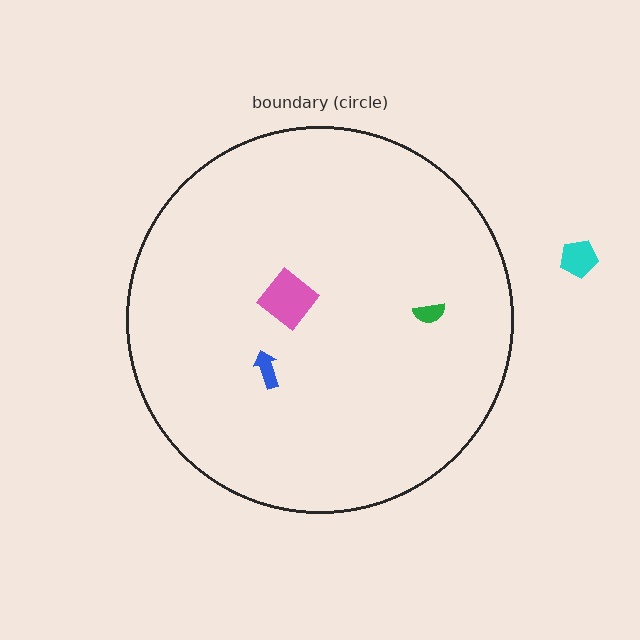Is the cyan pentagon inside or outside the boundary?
Outside.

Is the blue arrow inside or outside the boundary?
Inside.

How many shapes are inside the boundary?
3 inside, 1 outside.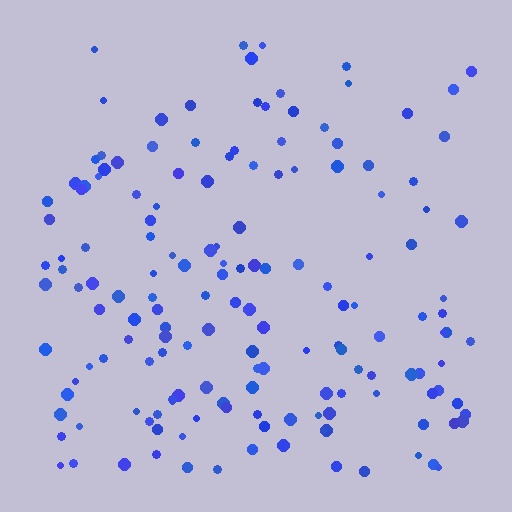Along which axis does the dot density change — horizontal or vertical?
Vertical.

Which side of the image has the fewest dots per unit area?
The top.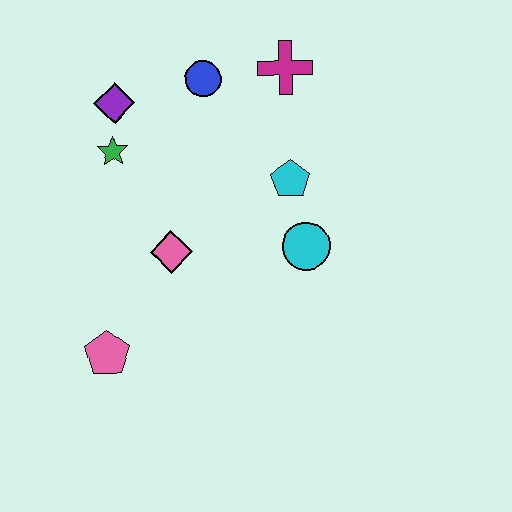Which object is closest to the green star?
The purple diamond is closest to the green star.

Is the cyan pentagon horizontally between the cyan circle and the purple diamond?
Yes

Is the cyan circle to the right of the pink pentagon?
Yes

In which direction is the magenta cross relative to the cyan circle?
The magenta cross is above the cyan circle.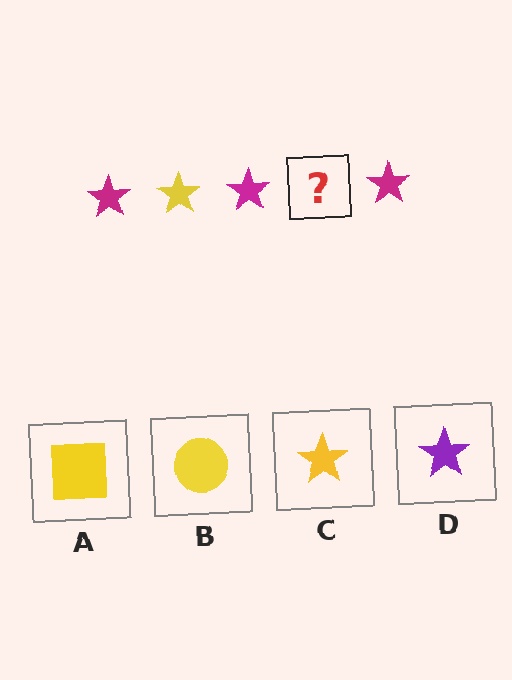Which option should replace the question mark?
Option C.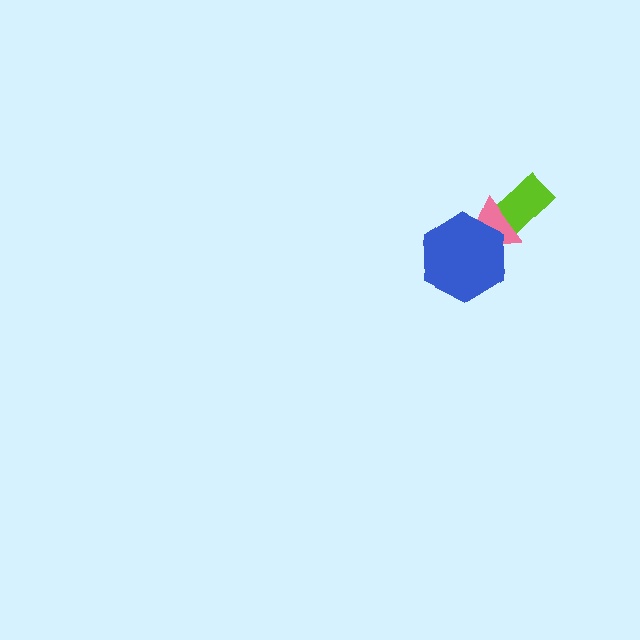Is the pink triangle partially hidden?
Yes, it is partially covered by another shape.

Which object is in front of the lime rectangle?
The pink triangle is in front of the lime rectangle.